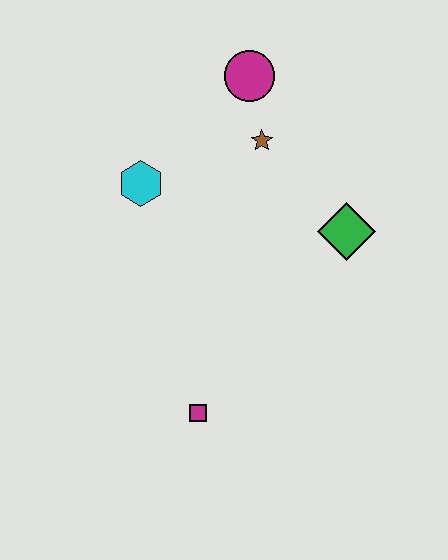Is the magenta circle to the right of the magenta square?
Yes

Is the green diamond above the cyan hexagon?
No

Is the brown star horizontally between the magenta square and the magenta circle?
No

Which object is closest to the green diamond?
The brown star is closest to the green diamond.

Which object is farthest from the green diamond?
The magenta square is farthest from the green diamond.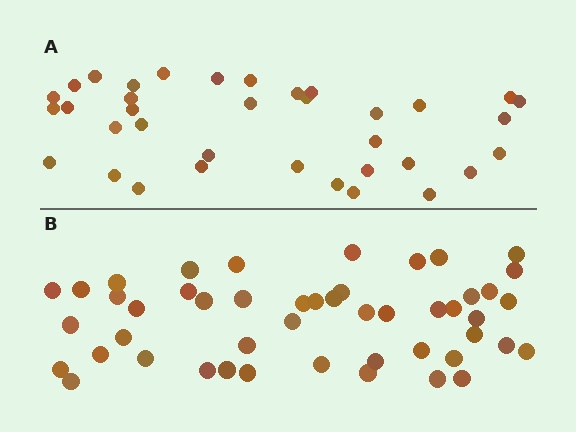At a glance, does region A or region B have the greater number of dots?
Region B (the bottom region) has more dots.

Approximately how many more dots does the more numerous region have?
Region B has roughly 12 or so more dots than region A.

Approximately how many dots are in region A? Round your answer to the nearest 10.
About 40 dots. (The exact count is 36, which rounds to 40.)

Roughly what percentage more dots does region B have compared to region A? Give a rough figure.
About 35% more.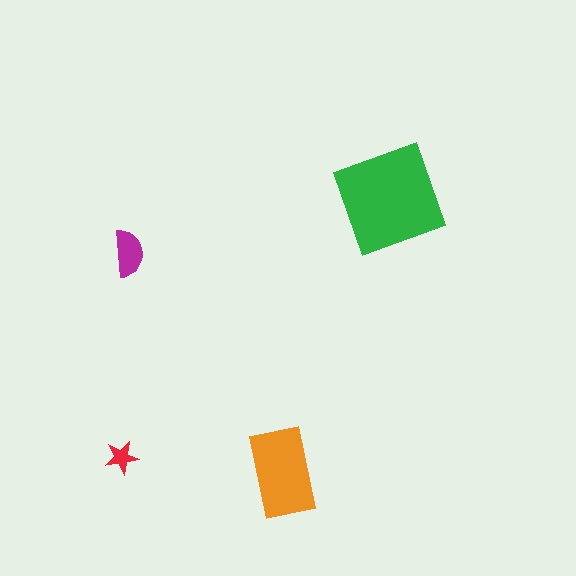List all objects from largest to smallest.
The green diamond, the orange rectangle, the magenta semicircle, the red star.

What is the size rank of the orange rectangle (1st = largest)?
2nd.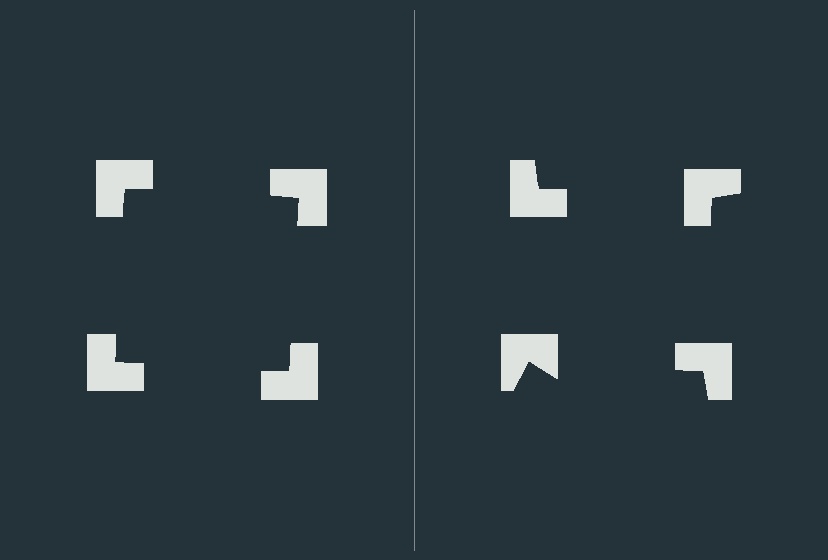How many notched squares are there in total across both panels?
8 — 4 on each side.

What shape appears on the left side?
An illusory square.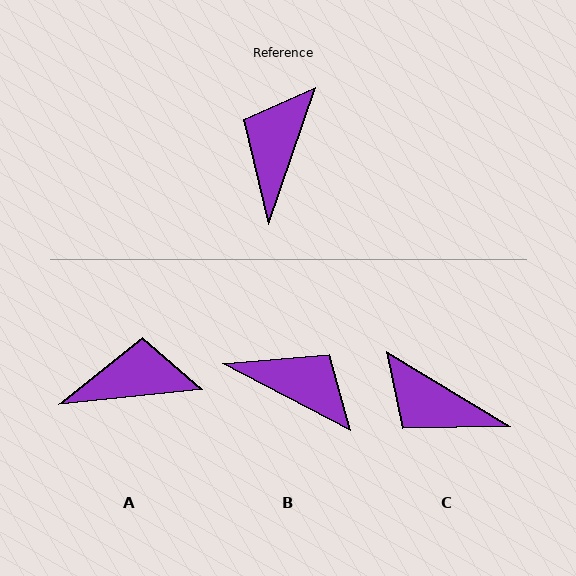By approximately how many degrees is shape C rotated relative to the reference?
Approximately 78 degrees counter-clockwise.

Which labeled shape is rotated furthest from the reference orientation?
B, about 99 degrees away.